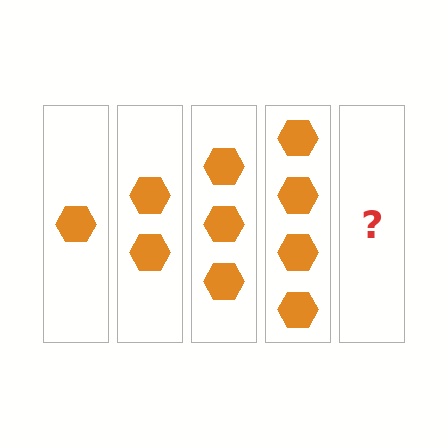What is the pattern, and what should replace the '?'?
The pattern is that each step adds one more hexagon. The '?' should be 5 hexagons.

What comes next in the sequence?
The next element should be 5 hexagons.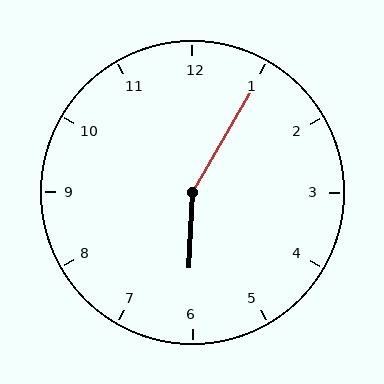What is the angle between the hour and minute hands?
Approximately 152 degrees.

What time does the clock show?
6:05.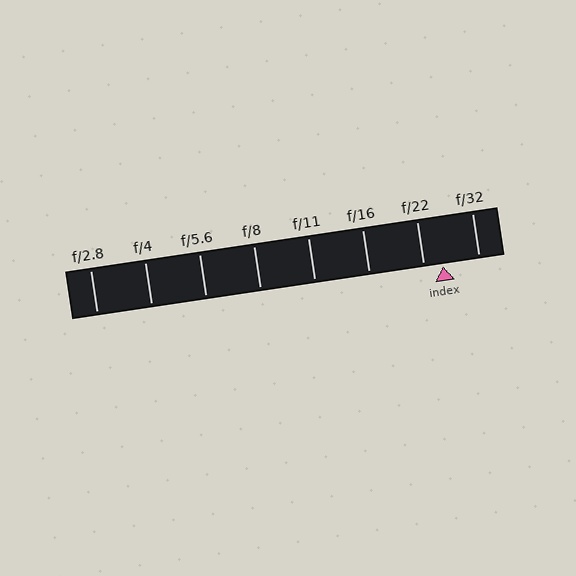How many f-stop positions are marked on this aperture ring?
There are 8 f-stop positions marked.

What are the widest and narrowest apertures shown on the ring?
The widest aperture shown is f/2.8 and the narrowest is f/32.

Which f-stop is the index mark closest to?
The index mark is closest to f/22.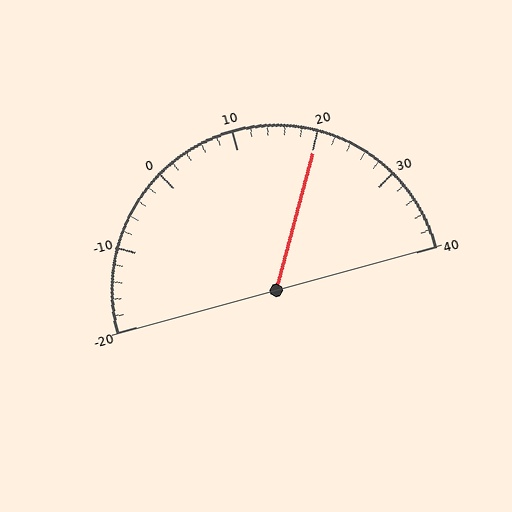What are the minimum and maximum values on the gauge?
The gauge ranges from -20 to 40.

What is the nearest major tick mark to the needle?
The nearest major tick mark is 20.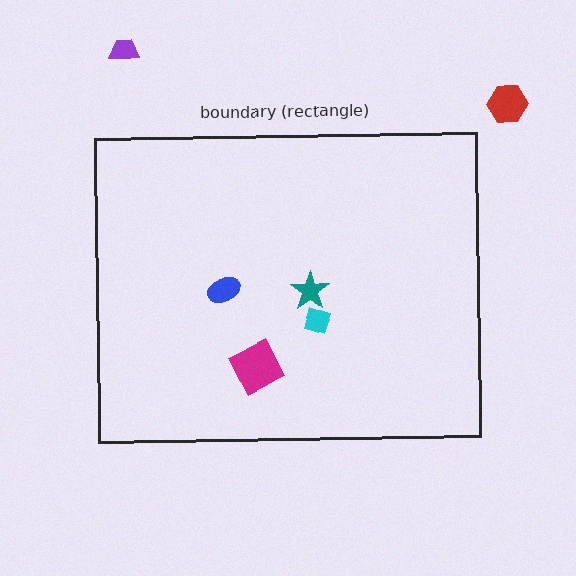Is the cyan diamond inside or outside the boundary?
Inside.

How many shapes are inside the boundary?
4 inside, 2 outside.